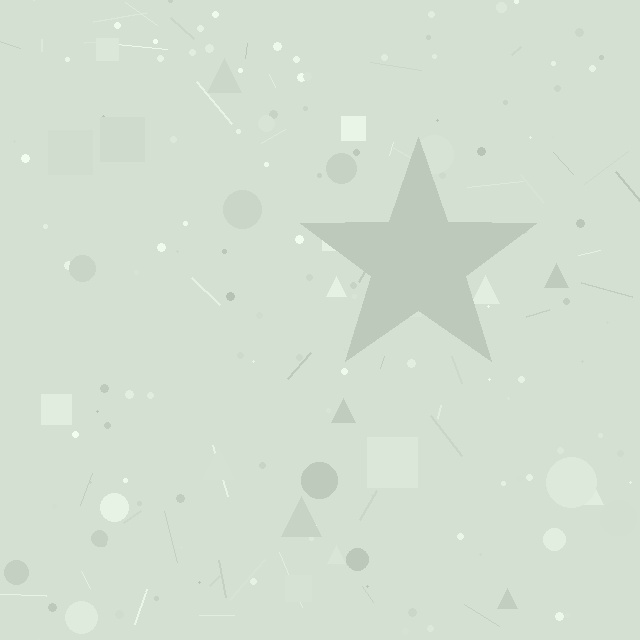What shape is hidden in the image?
A star is hidden in the image.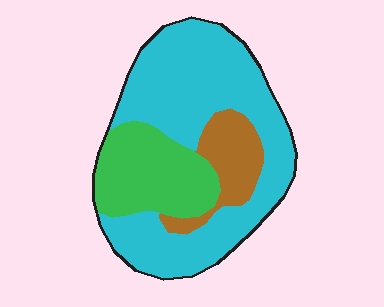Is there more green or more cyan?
Cyan.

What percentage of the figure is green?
Green covers roughly 25% of the figure.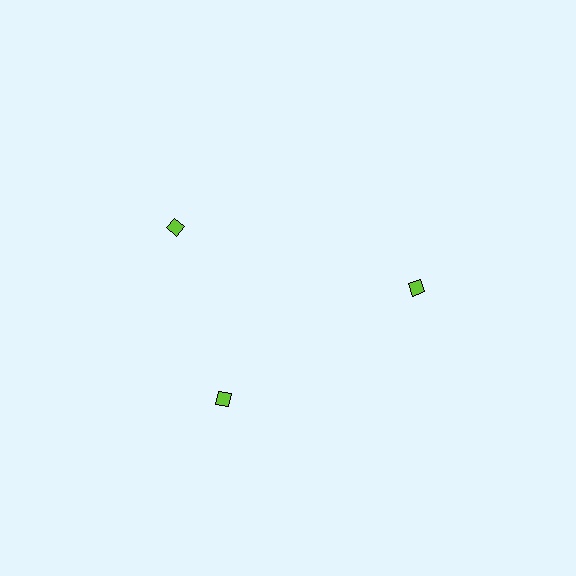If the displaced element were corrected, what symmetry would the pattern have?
It would have 3-fold rotational symmetry — the pattern would map onto itself every 120 degrees.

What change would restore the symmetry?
The symmetry would be restored by rotating it back into even spacing with its neighbors so that all 3 diamonds sit at equal angles and equal distance from the center.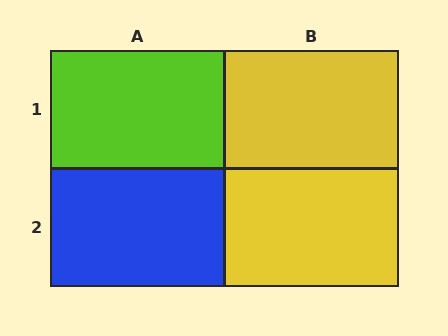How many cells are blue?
1 cell is blue.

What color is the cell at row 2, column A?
Blue.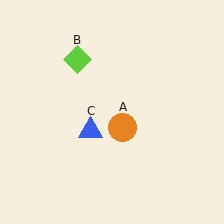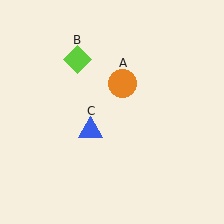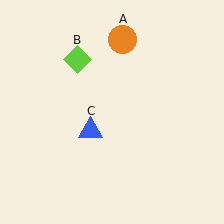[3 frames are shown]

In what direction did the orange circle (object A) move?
The orange circle (object A) moved up.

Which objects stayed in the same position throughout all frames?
Lime diamond (object B) and blue triangle (object C) remained stationary.